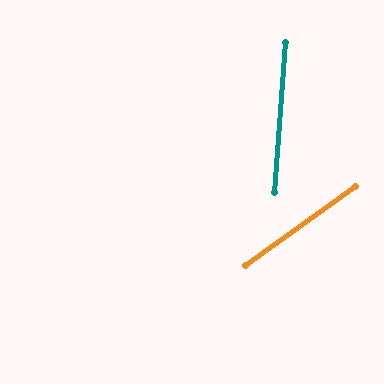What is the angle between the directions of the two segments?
Approximately 50 degrees.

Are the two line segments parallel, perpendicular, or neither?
Neither parallel nor perpendicular — they differ by about 50°.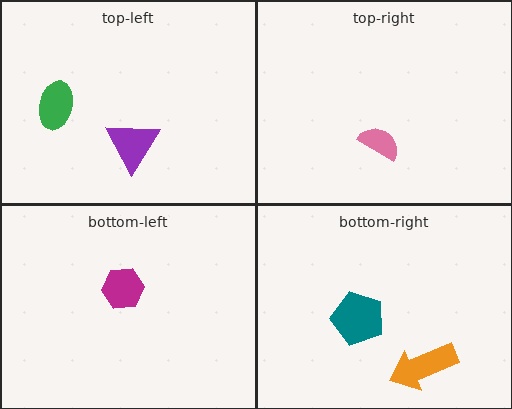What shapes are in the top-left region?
The green ellipse, the purple triangle.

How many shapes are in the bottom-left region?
1.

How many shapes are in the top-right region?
1.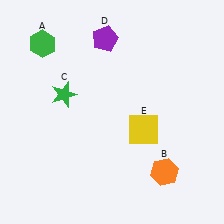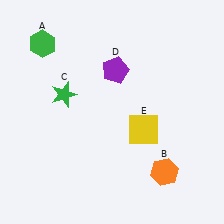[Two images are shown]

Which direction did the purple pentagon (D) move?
The purple pentagon (D) moved down.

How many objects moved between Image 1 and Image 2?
1 object moved between the two images.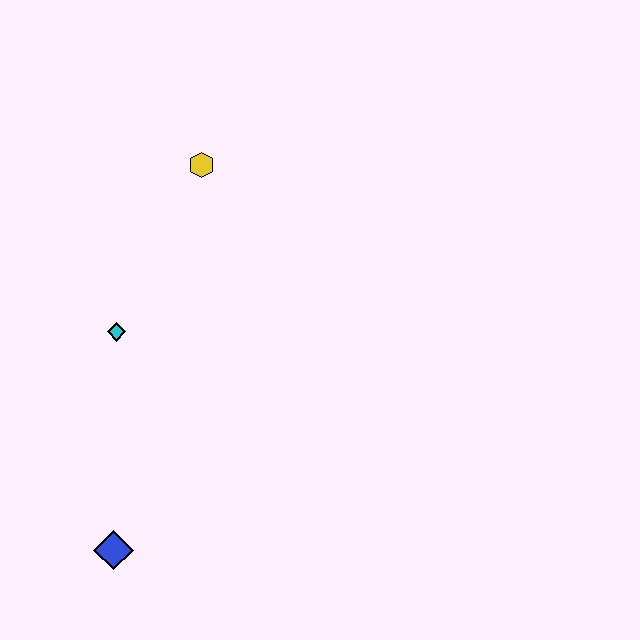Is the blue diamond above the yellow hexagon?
No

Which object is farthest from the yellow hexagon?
The blue diamond is farthest from the yellow hexagon.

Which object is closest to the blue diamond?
The cyan diamond is closest to the blue diamond.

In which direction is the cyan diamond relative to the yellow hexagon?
The cyan diamond is below the yellow hexagon.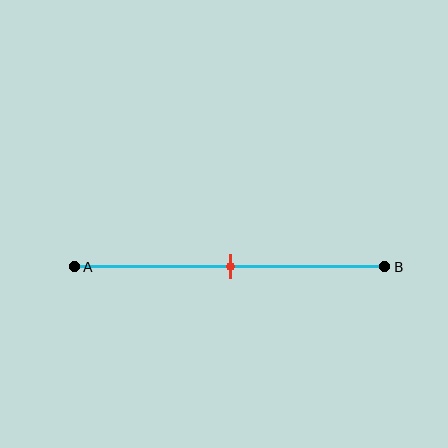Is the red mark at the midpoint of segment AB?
Yes, the mark is approximately at the midpoint.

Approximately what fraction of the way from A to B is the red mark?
The red mark is approximately 50% of the way from A to B.